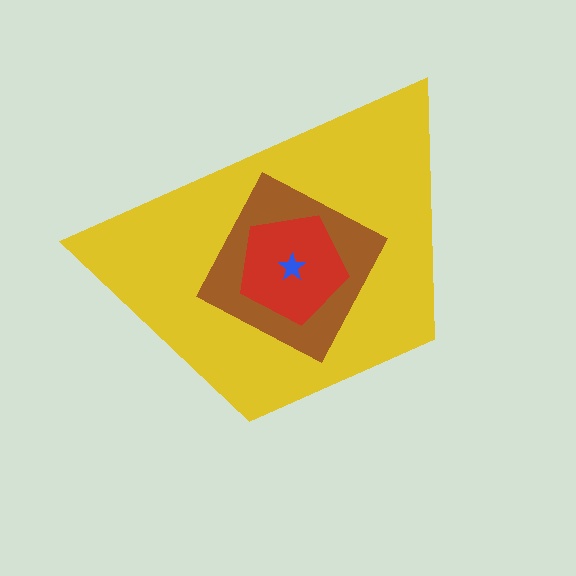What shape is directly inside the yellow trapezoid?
The brown diamond.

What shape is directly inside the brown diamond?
The red pentagon.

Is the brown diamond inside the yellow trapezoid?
Yes.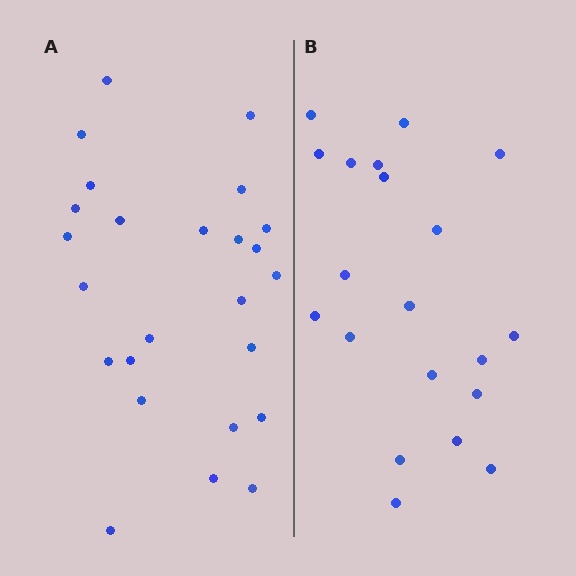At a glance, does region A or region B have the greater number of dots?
Region A (the left region) has more dots.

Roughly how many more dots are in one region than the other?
Region A has about 5 more dots than region B.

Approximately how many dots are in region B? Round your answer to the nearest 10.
About 20 dots.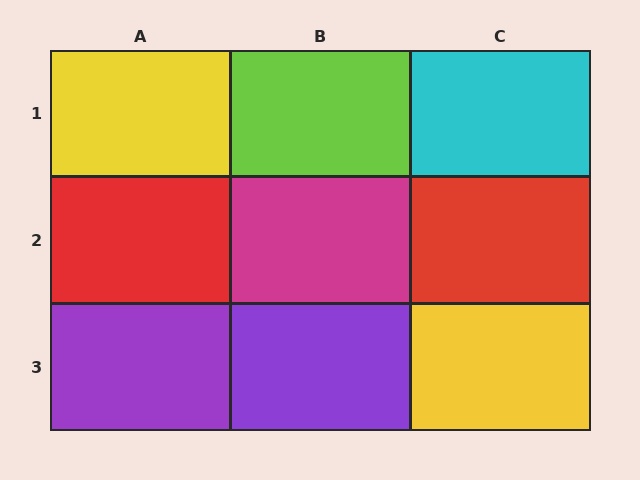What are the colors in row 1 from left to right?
Yellow, lime, cyan.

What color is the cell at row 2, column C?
Red.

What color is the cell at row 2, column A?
Red.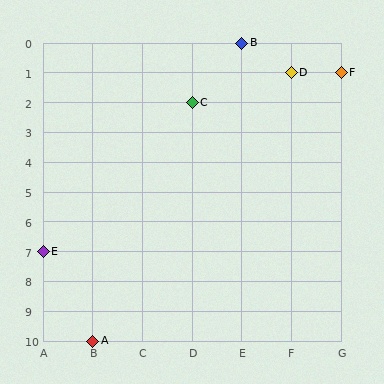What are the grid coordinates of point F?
Point F is at grid coordinates (G, 1).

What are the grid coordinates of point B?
Point B is at grid coordinates (E, 0).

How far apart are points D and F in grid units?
Points D and F are 1 column apart.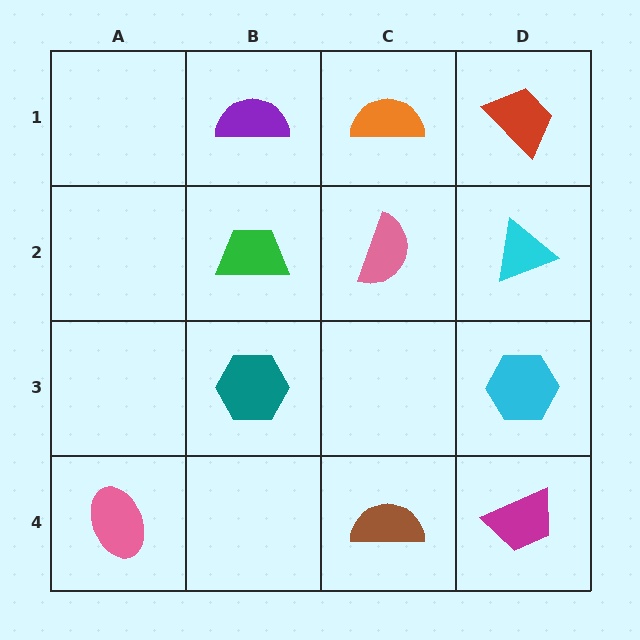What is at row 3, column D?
A cyan hexagon.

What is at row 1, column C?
An orange semicircle.